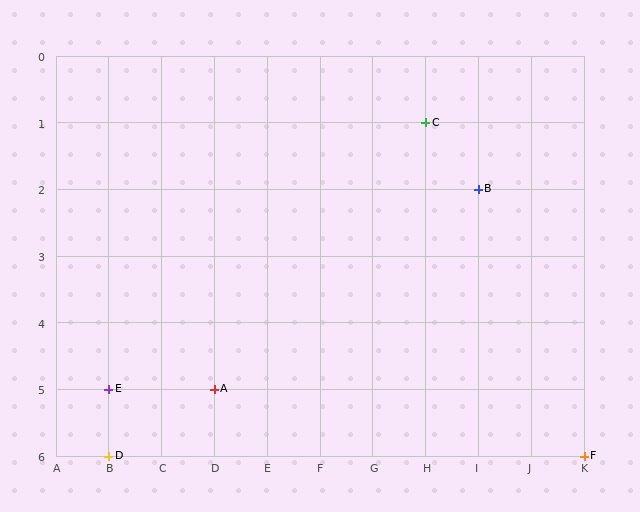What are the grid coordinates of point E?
Point E is at grid coordinates (B, 5).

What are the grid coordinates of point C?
Point C is at grid coordinates (H, 1).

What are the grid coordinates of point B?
Point B is at grid coordinates (I, 2).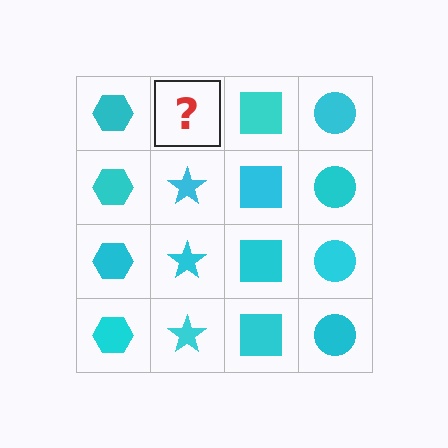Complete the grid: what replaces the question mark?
The question mark should be replaced with a cyan star.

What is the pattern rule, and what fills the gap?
The rule is that each column has a consistent shape. The gap should be filled with a cyan star.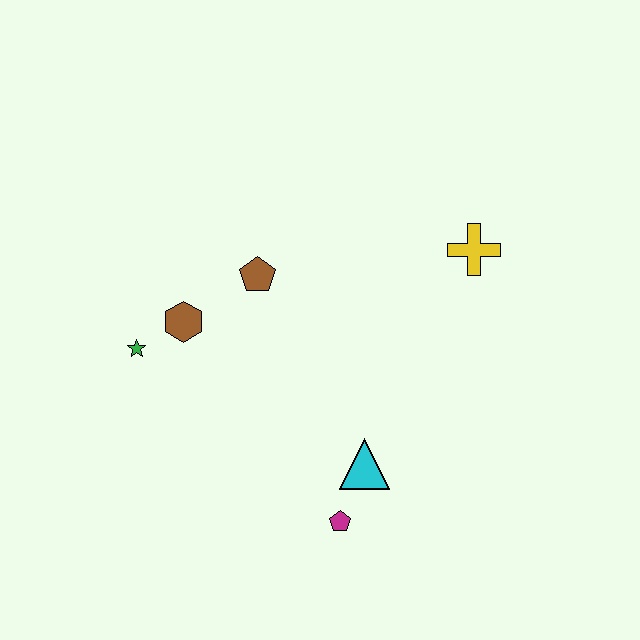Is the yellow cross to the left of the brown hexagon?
No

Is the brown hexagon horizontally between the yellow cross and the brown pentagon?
No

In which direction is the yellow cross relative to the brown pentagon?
The yellow cross is to the right of the brown pentagon.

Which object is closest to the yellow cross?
The brown pentagon is closest to the yellow cross.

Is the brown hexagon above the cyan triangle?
Yes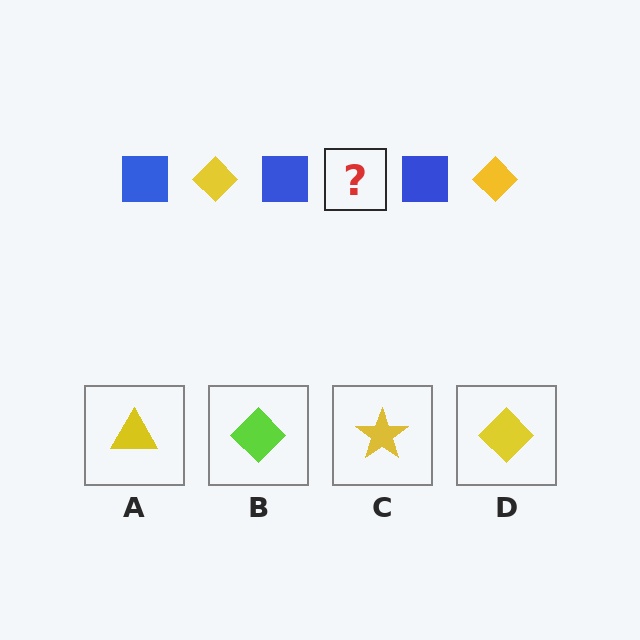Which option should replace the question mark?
Option D.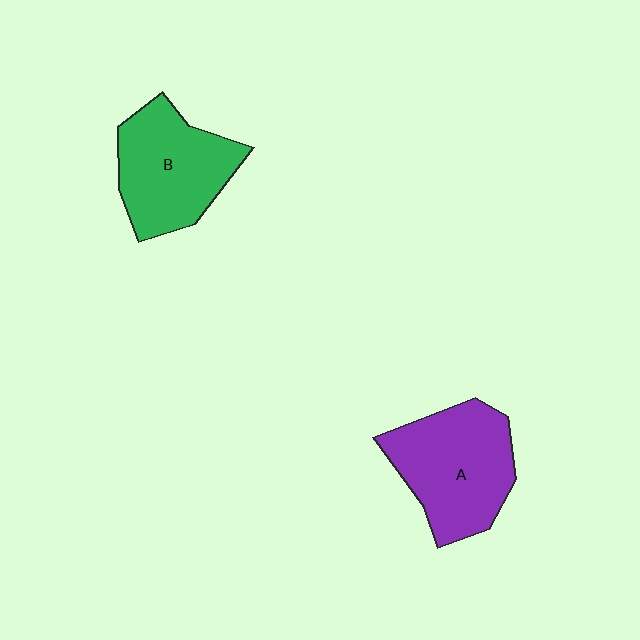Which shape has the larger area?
Shape A (purple).